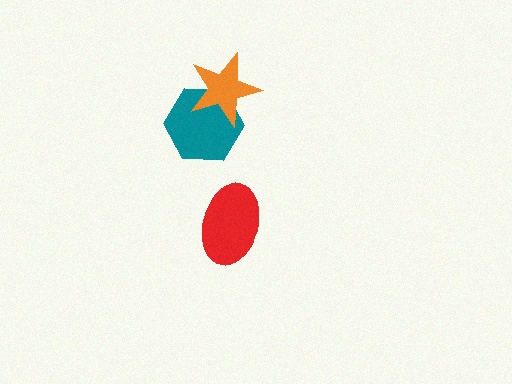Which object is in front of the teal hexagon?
The orange star is in front of the teal hexagon.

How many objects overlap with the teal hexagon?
1 object overlaps with the teal hexagon.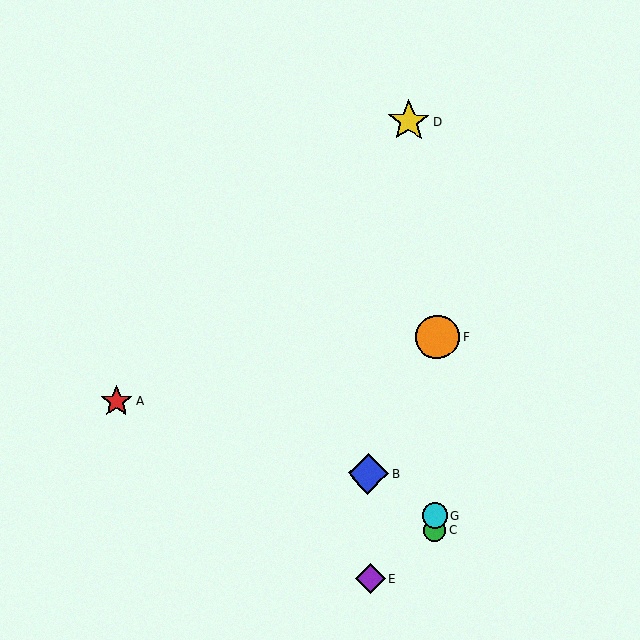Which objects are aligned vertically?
Objects C, F, G are aligned vertically.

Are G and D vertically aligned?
No, G is at x≈435 and D is at x≈409.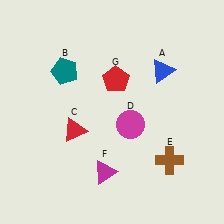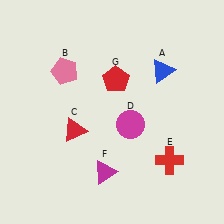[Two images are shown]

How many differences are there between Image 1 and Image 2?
There are 2 differences between the two images.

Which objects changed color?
B changed from teal to pink. E changed from brown to red.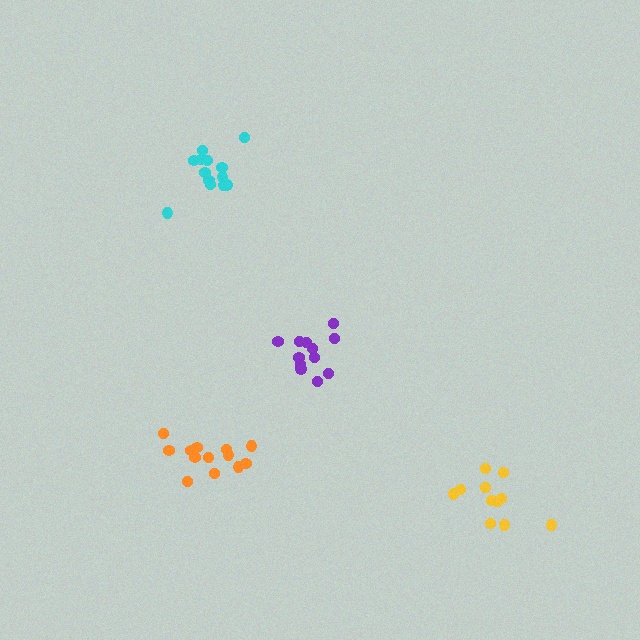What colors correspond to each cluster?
The clusters are colored: cyan, purple, orange, yellow.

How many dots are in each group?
Group 1: 13 dots, Group 2: 12 dots, Group 3: 13 dots, Group 4: 11 dots (49 total).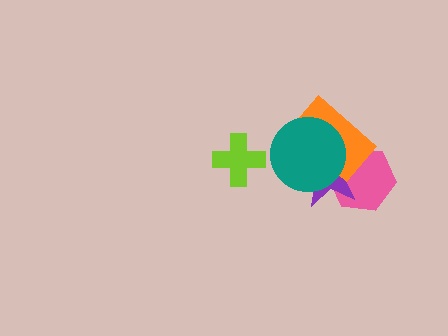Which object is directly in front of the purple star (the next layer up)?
The orange rectangle is directly in front of the purple star.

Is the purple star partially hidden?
Yes, it is partially covered by another shape.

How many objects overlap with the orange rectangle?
3 objects overlap with the orange rectangle.